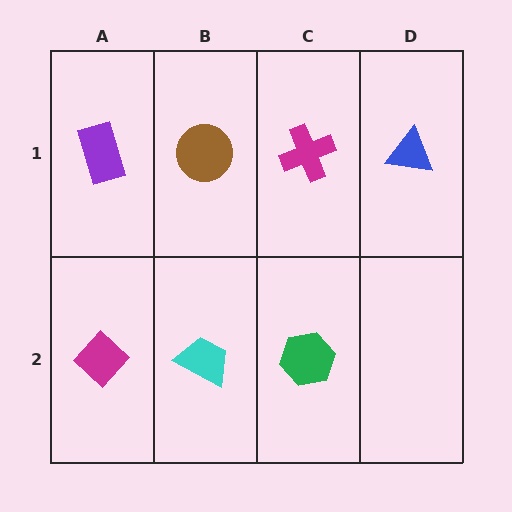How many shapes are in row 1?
4 shapes.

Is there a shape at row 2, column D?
No, that cell is empty.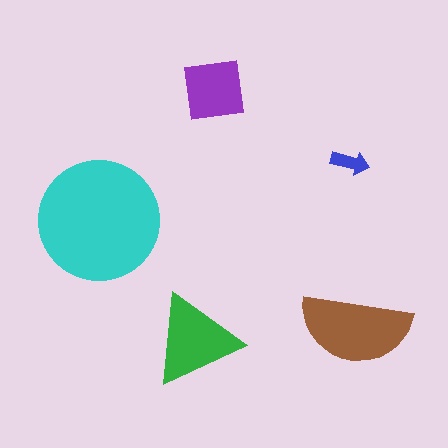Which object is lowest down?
The green triangle is bottommost.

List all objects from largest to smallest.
The cyan circle, the brown semicircle, the green triangle, the purple square, the blue arrow.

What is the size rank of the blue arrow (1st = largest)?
5th.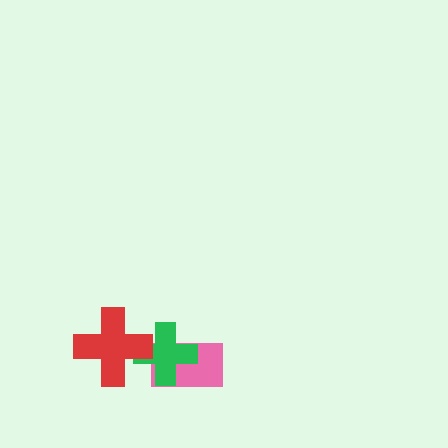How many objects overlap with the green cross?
2 objects overlap with the green cross.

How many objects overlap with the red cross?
1 object overlaps with the red cross.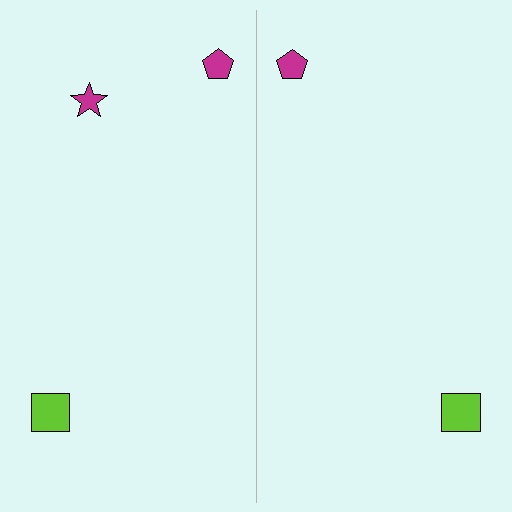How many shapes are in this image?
There are 5 shapes in this image.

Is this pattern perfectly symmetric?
No, the pattern is not perfectly symmetric. A magenta star is missing from the right side.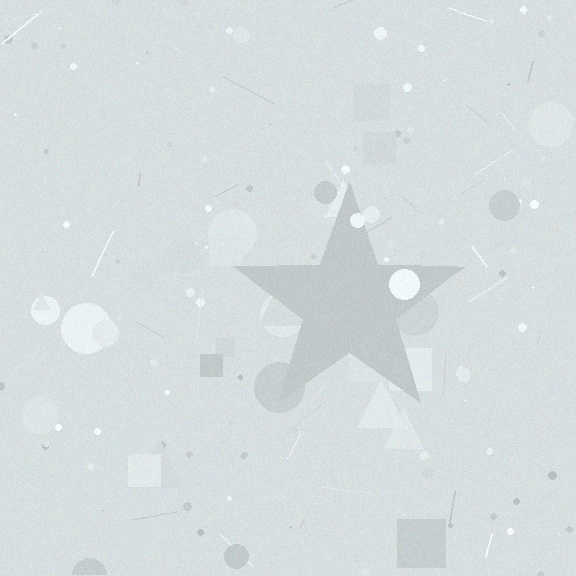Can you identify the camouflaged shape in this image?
The camouflaged shape is a star.